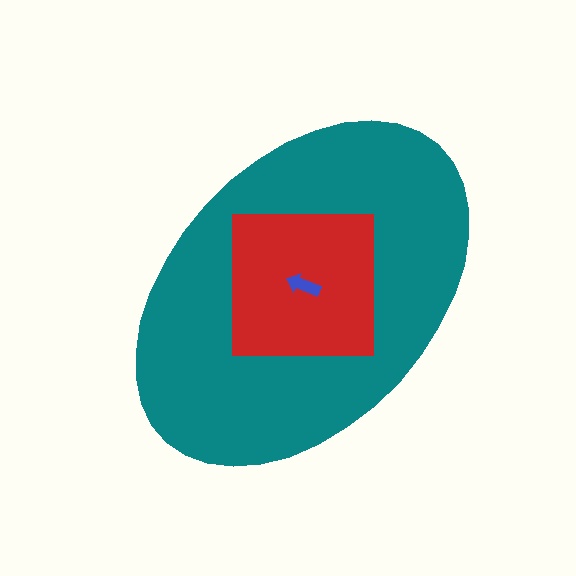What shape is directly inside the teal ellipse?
The red square.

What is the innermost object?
The blue arrow.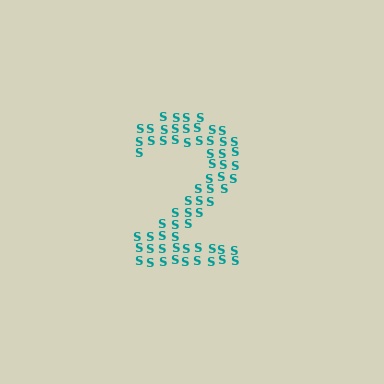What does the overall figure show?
The overall figure shows the digit 2.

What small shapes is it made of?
It is made of small letter S's.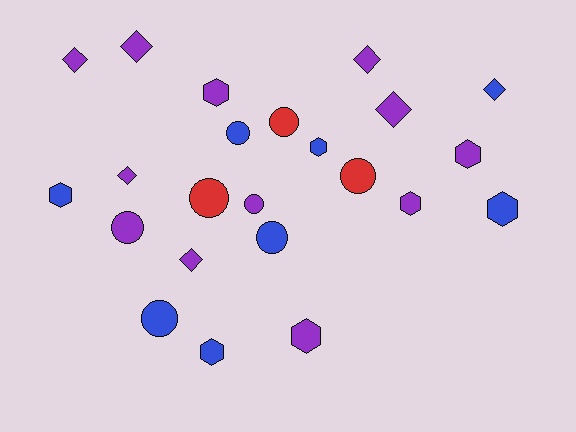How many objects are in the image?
There are 23 objects.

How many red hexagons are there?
There are no red hexagons.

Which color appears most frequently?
Purple, with 12 objects.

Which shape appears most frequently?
Hexagon, with 8 objects.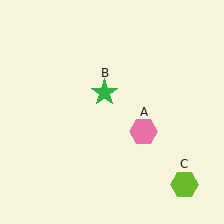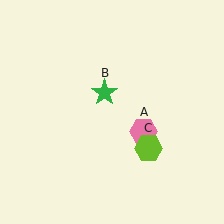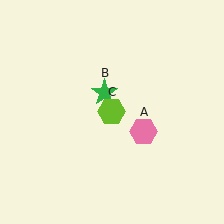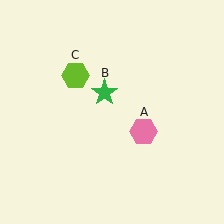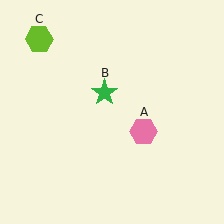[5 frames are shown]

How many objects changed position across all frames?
1 object changed position: lime hexagon (object C).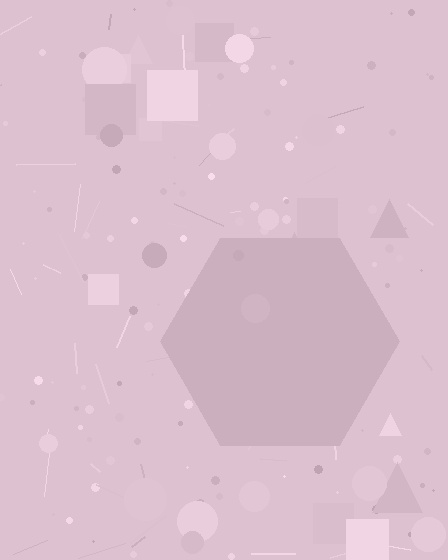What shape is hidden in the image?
A hexagon is hidden in the image.